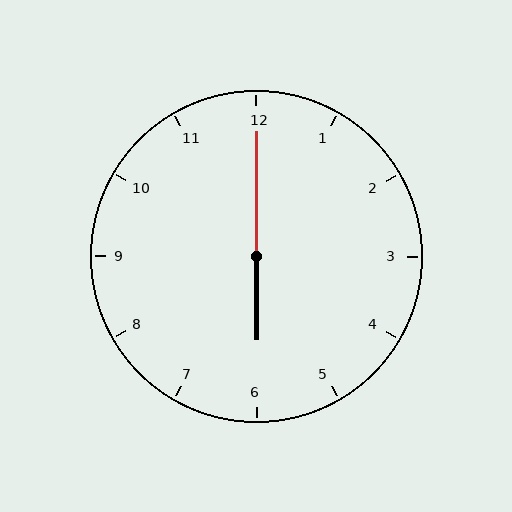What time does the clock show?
6:00.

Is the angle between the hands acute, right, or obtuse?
It is obtuse.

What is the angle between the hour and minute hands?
Approximately 180 degrees.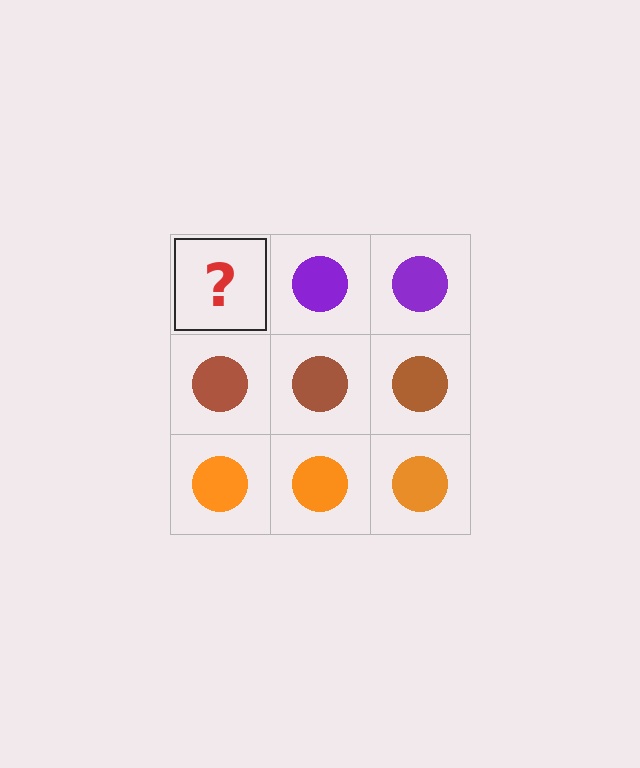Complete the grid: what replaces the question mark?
The question mark should be replaced with a purple circle.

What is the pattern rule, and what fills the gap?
The rule is that each row has a consistent color. The gap should be filled with a purple circle.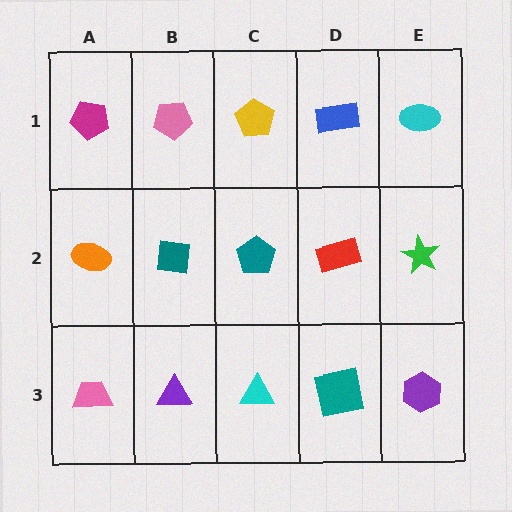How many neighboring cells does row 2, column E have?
3.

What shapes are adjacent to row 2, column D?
A blue rectangle (row 1, column D), a teal square (row 3, column D), a teal pentagon (row 2, column C), a green star (row 2, column E).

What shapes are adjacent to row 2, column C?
A yellow pentagon (row 1, column C), a cyan triangle (row 3, column C), a teal square (row 2, column B), a red rectangle (row 2, column D).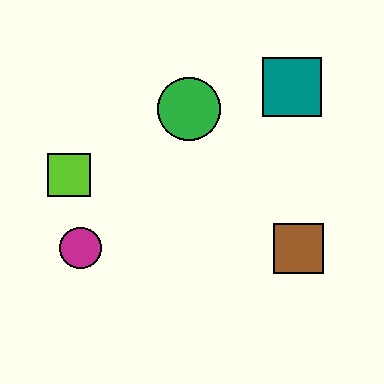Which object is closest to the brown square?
The teal square is closest to the brown square.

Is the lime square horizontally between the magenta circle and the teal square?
No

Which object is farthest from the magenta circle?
The teal square is farthest from the magenta circle.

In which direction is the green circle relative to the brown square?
The green circle is above the brown square.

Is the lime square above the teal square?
No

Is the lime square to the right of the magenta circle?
No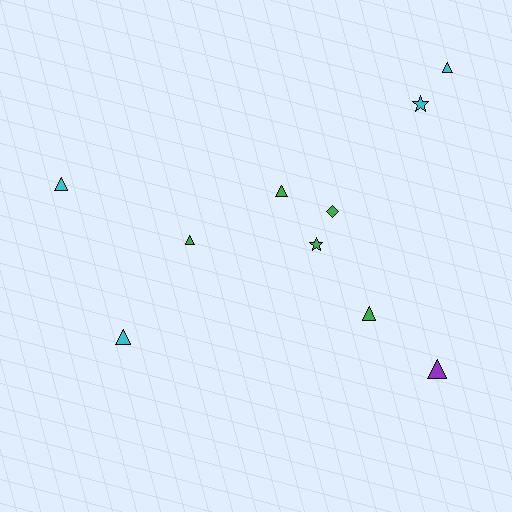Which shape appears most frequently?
Triangle, with 7 objects.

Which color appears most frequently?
Green, with 5 objects.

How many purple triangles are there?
There is 1 purple triangle.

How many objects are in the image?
There are 10 objects.